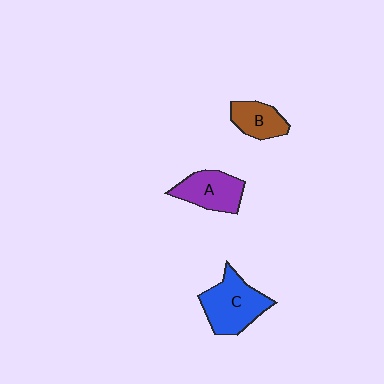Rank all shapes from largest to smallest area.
From largest to smallest: C (blue), A (purple), B (brown).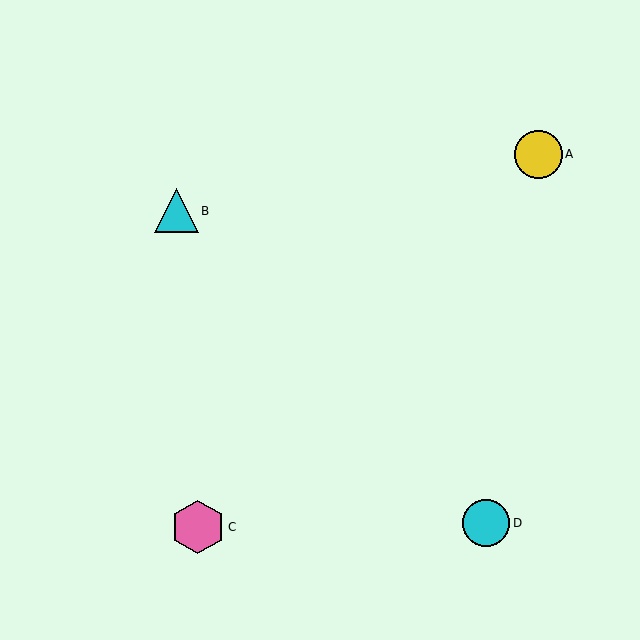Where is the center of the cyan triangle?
The center of the cyan triangle is at (176, 211).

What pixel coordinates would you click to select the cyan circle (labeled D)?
Click at (486, 523) to select the cyan circle D.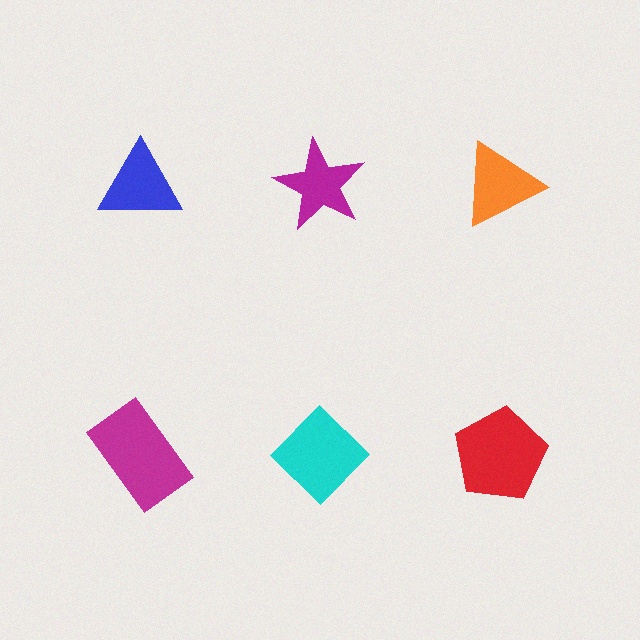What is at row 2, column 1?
A magenta rectangle.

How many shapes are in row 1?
3 shapes.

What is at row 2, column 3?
A red pentagon.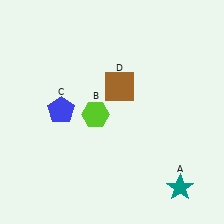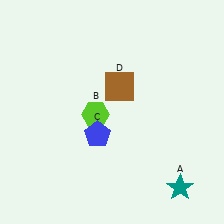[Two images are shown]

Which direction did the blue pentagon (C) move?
The blue pentagon (C) moved right.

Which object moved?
The blue pentagon (C) moved right.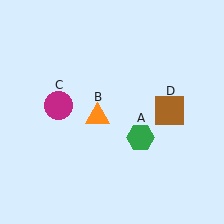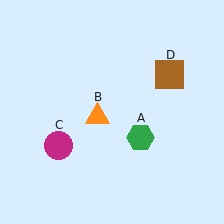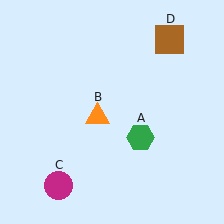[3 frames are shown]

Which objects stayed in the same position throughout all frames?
Green hexagon (object A) and orange triangle (object B) remained stationary.